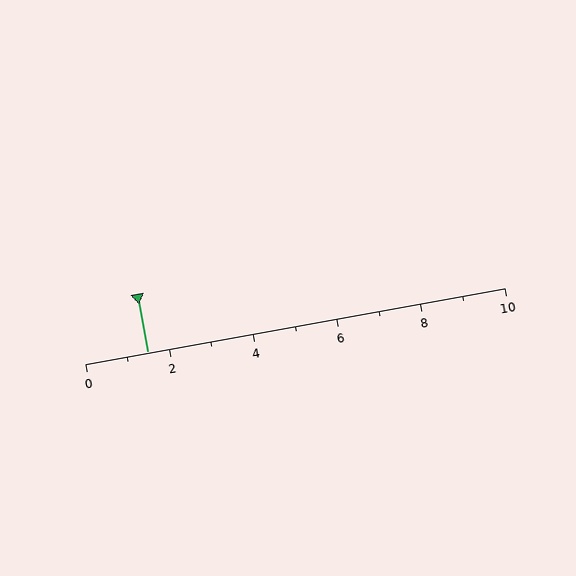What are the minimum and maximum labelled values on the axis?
The axis runs from 0 to 10.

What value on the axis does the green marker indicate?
The marker indicates approximately 1.5.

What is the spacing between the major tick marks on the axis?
The major ticks are spaced 2 apart.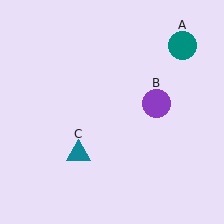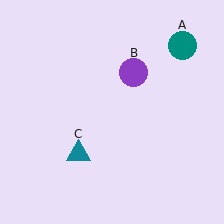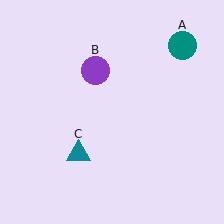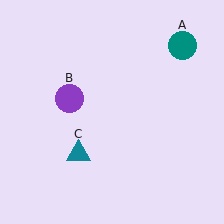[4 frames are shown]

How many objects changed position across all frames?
1 object changed position: purple circle (object B).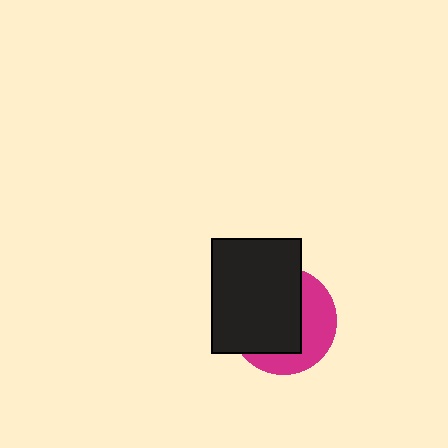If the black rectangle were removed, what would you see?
You would see the complete magenta circle.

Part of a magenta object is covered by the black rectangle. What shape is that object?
It is a circle.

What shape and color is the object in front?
The object in front is a black rectangle.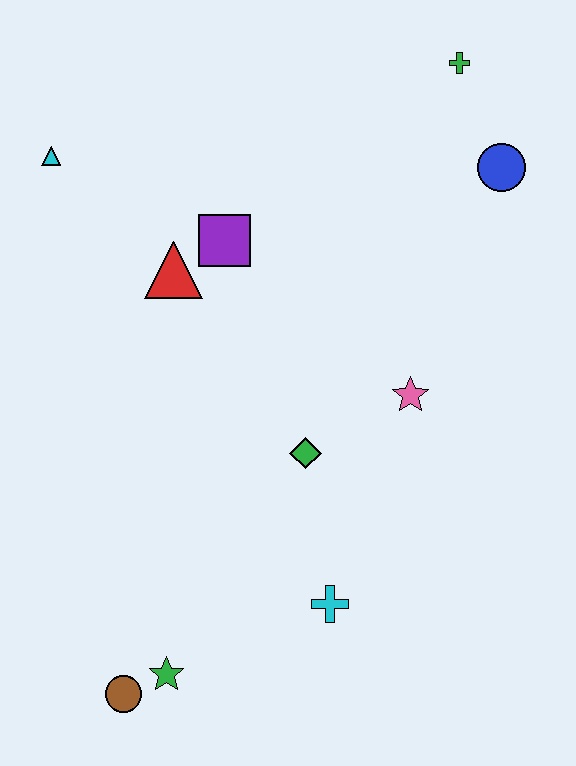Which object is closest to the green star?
The brown circle is closest to the green star.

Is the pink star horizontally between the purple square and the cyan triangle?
No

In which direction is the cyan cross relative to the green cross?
The cyan cross is below the green cross.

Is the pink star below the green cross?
Yes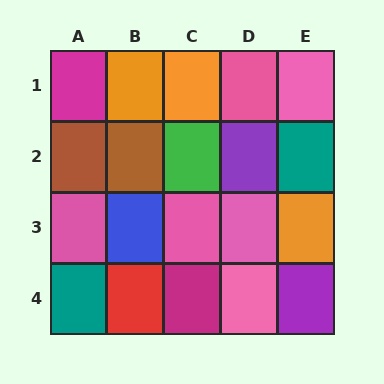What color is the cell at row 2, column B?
Brown.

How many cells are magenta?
2 cells are magenta.